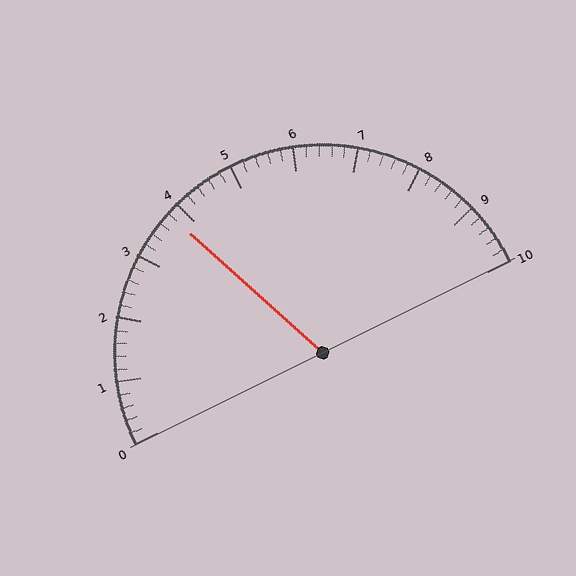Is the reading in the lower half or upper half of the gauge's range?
The reading is in the lower half of the range (0 to 10).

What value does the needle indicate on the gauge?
The needle indicates approximately 3.8.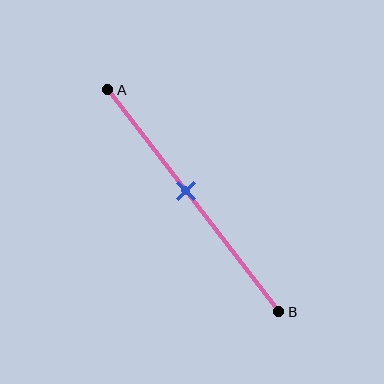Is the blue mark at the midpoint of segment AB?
No, the mark is at about 45% from A, not at the 50% midpoint.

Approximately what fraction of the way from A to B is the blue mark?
The blue mark is approximately 45% of the way from A to B.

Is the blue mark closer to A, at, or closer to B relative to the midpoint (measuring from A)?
The blue mark is closer to point A than the midpoint of segment AB.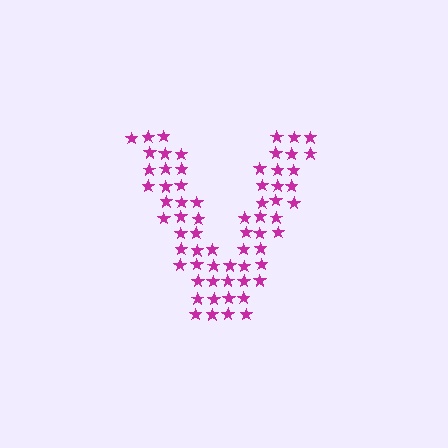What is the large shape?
The large shape is the letter V.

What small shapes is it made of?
It is made of small stars.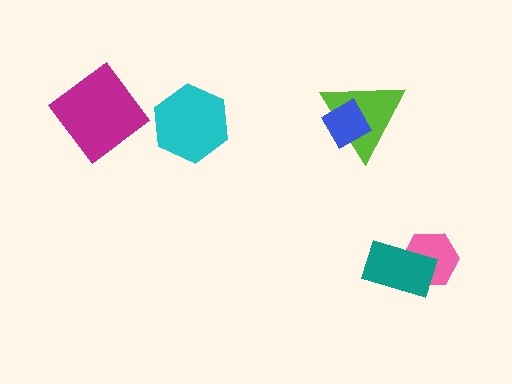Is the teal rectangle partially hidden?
No, no other shape covers it.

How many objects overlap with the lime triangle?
1 object overlaps with the lime triangle.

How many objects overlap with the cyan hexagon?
0 objects overlap with the cyan hexagon.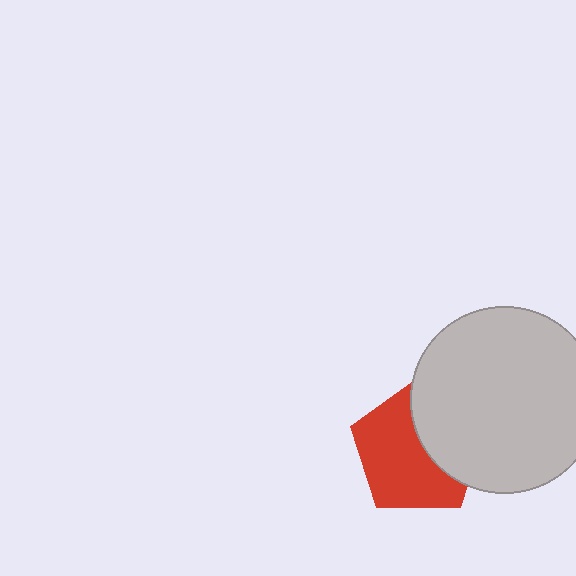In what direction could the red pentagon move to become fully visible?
The red pentagon could move left. That would shift it out from behind the light gray circle entirely.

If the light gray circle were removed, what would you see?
You would see the complete red pentagon.